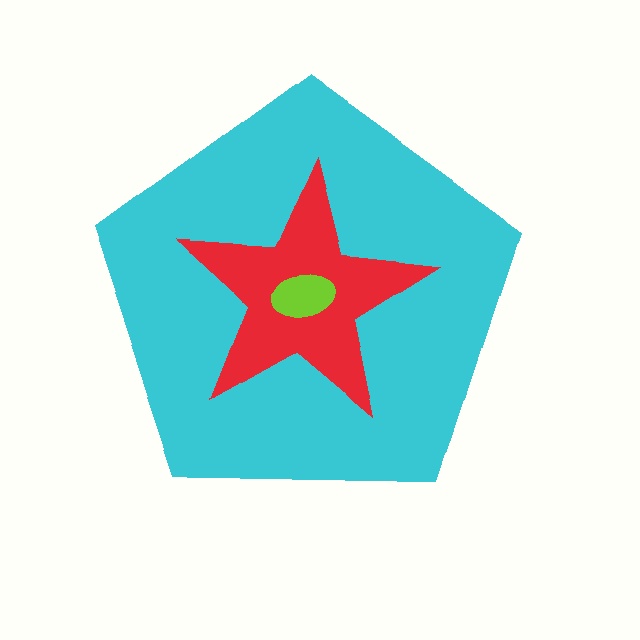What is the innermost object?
The lime ellipse.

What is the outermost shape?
The cyan pentagon.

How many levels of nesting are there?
3.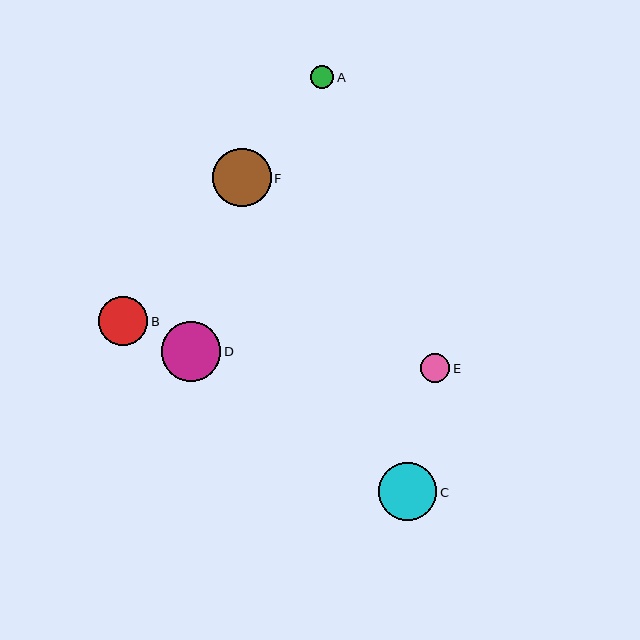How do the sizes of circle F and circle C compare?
Circle F and circle C are approximately the same size.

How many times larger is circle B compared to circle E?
Circle B is approximately 1.7 times the size of circle E.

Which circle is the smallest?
Circle A is the smallest with a size of approximately 23 pixels.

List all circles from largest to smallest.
From largest to smallest: D, F, C, B, E, A.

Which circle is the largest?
Circle D is the largest with a size of approximately 59 pixels.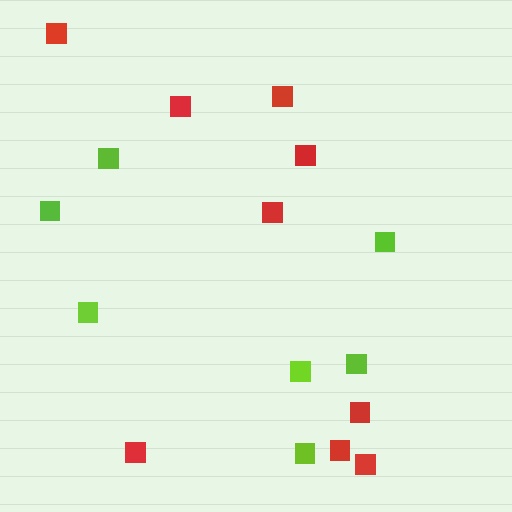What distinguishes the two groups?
There are 2 groups: one group of lime squares (7) and one group of red squares (9).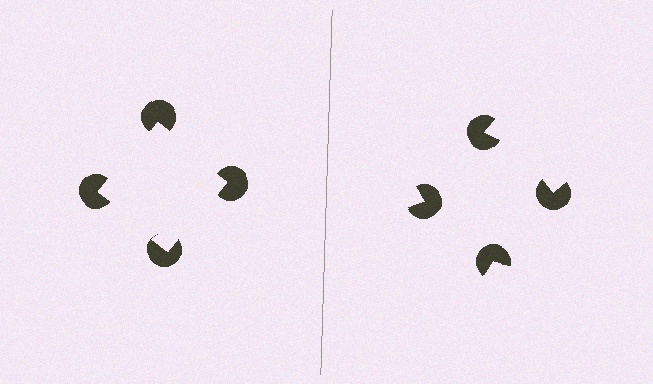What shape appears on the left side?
An illusory square.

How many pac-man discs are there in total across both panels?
8 — 4 on each side.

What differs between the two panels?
The pac-man discs are positioned identically on both sides; only the wedge orientations differ. On the left they align to a square; on the right they are misaligned.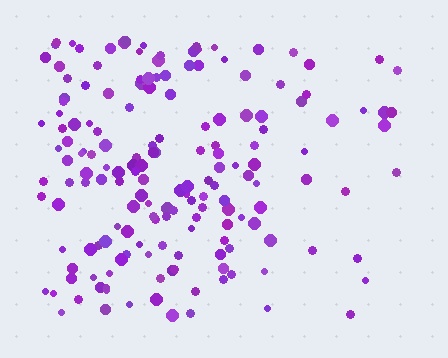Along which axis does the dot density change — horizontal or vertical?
Horizontal.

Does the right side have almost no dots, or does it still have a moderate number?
Still a moderate number, just noticeably fewer than the left.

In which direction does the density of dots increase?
From right to left, with the left side densest.